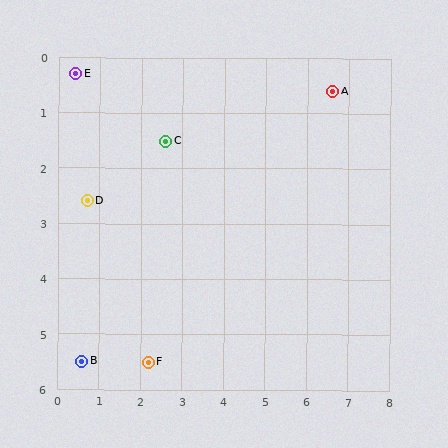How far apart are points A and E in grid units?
Points A and E are about 6.2 grid units apart.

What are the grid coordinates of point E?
Point E is at approximately (0.4, 0.3).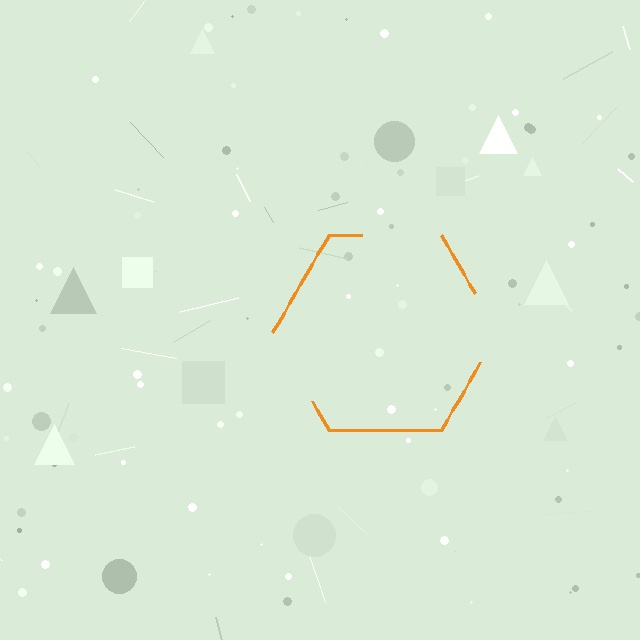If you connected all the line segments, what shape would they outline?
They would outline a hexagon.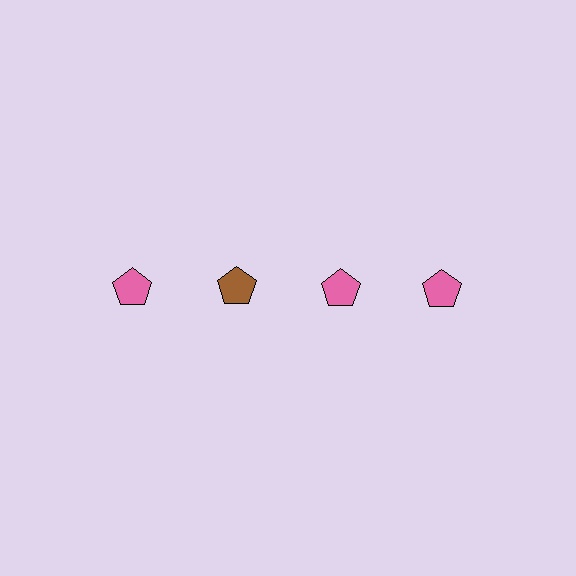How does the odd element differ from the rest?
It has a different color: brown instead of pink.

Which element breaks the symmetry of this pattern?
The brown pentagon in the top row, second from left column breaks the symmetry. All other shapes are pink pentagons.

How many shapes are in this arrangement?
There are 4 shapes arranged in a grid pattern.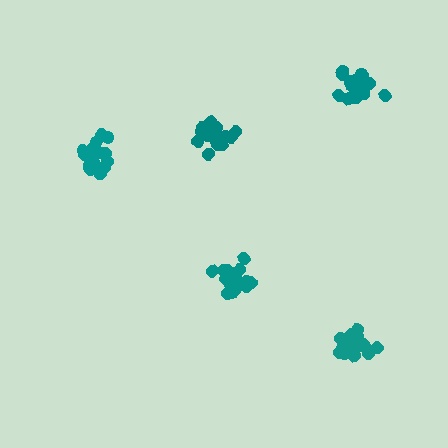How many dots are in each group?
Group 1: 20 dots, Group 2: 19 dots, Group 3: 20 dots, Group 4: 15 dots, Group 5: 20 dots (94 total).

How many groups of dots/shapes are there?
There are 5 groups.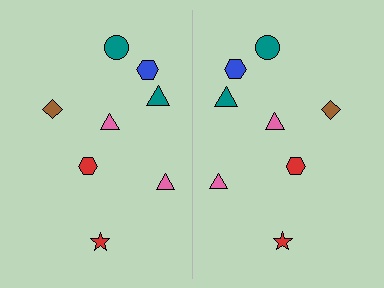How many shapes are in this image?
There are 16 shapes in this image.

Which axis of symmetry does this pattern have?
The pattern has a vertical axis of symmetry running through the center of the image.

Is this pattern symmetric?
Yes, this pattern has bilateral (reflection) symmetry.